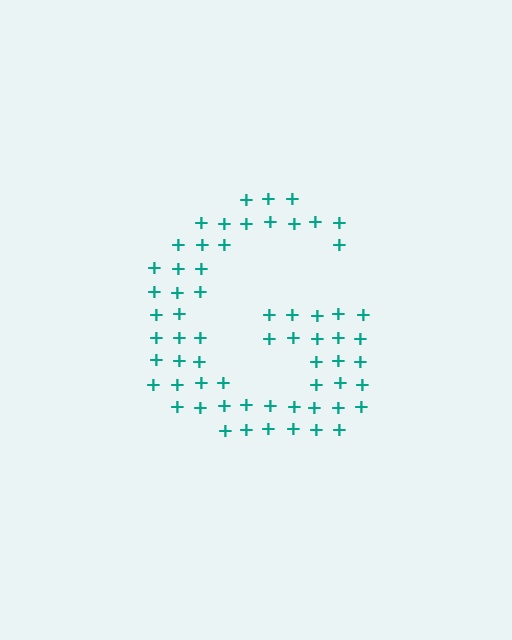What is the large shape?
The large shape is the letter G.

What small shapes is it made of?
It is made of small plus signs.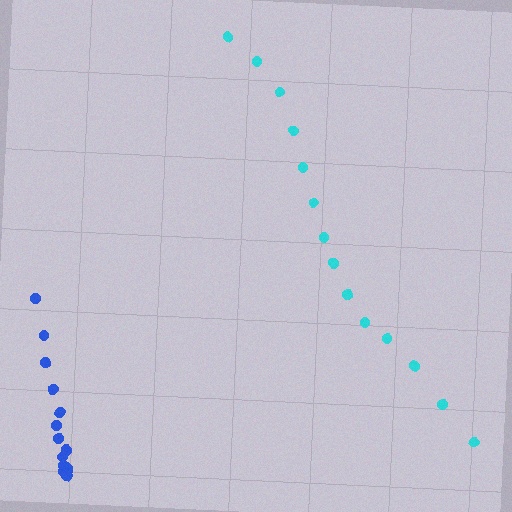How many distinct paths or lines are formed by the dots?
There are 2 distinct paths.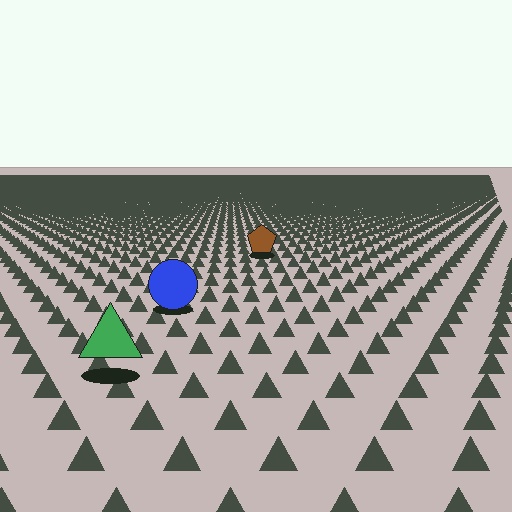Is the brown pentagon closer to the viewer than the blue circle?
No. The blue circle is closer — you can tell from the texture gradient: the ground texture is coarser near it.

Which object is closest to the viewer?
The green triangle is closest. The texture marks near it are larger and more spread out.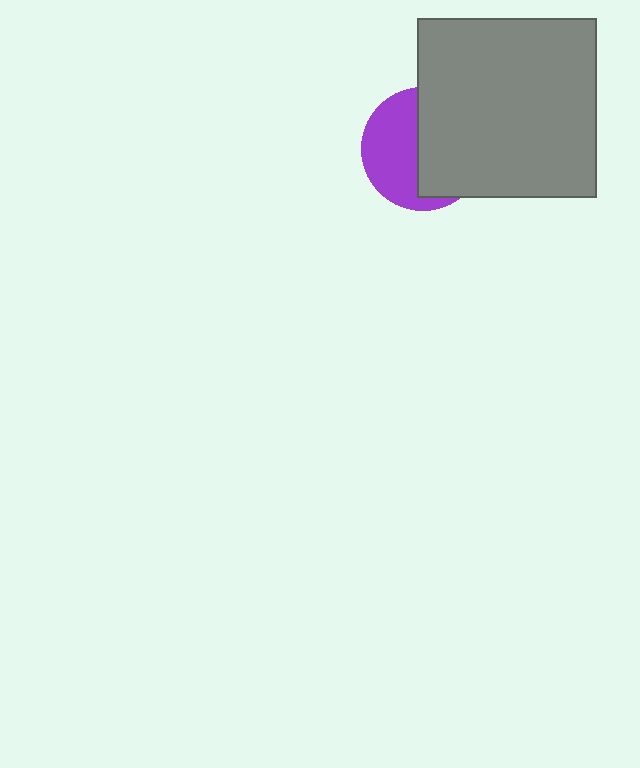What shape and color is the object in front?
The object in front is a gray square.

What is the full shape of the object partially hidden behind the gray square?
The partially hidden object is a purple circle.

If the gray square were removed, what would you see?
You would see the complete purple circle.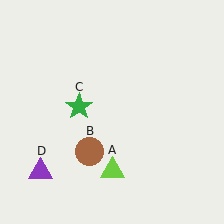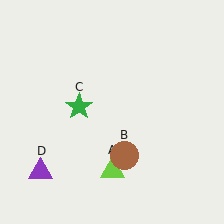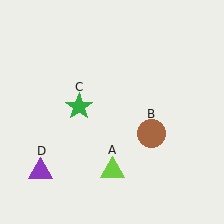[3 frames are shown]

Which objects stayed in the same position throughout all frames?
Lime triangle (object A) and green star (object C) and purple triangle (object D) remained stationary.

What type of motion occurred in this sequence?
The brown circle (object B) rotated counterclockwise around the center of the scene.